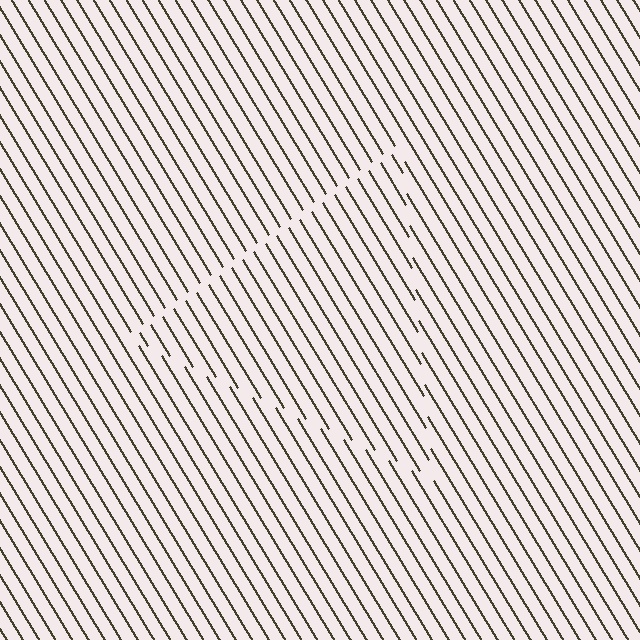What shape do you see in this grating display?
An illusory triangle. The interior of the shape contains the same grating, shifted by half a period — the contour is defined by the phase discontinuity where line-ends from the inner and outer gratings abut.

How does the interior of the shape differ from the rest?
The interior of the shape contains the same grating, shifted by half a period — the contour is defined by the phase discontinuity where line-ends from the inner and outer gratings abut.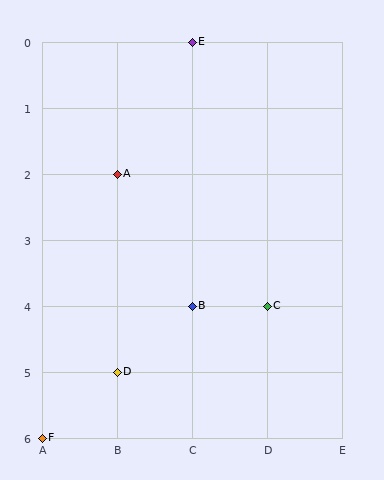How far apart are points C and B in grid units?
Points C and B are 1 column apart.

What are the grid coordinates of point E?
Point E is at grid coordinates (C, 0).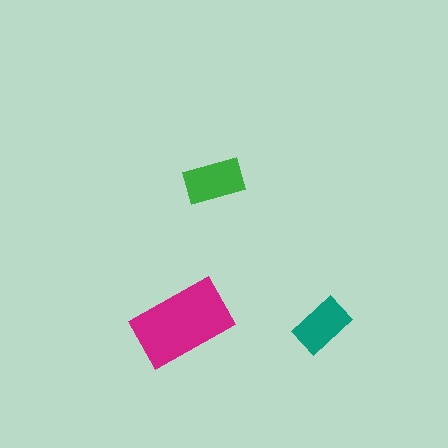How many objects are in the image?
There are 3 objects in the image.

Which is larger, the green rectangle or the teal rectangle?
The green one.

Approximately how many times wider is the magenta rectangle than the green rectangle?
About 1.5 times wider.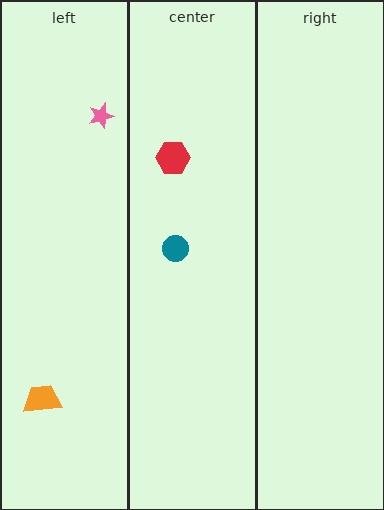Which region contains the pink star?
The left region.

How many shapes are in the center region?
2.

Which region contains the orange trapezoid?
The left region.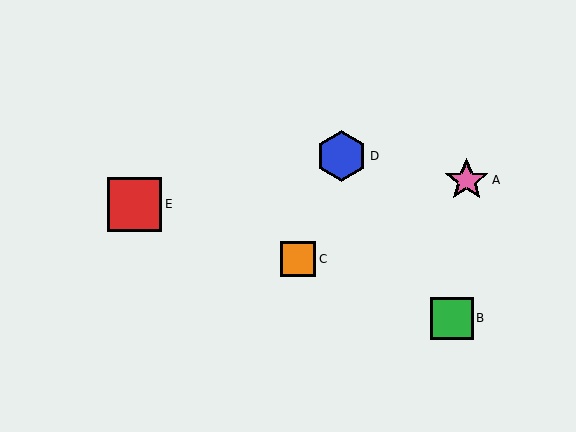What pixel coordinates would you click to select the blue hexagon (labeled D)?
Click at (341, 156) to select the blue hexagon D.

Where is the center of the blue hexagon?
The center of the blue hexagon is at (341, 156).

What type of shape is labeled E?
Shape E is a red square.